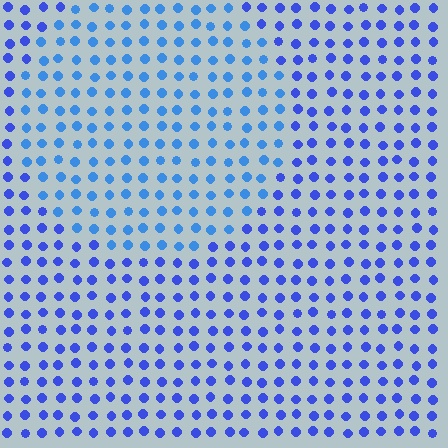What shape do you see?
I see a circle.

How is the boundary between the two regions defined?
The boundary is defined purely by a slight shift in hue (about 23 degrees). Spacing, size, and orientation are identical on both sides.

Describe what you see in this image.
The image is filled with small blue elements in a uniform arrangement. A circle-shaped region is visible where the elements are tinted to a slightly different hue, forming a subtle color boundary.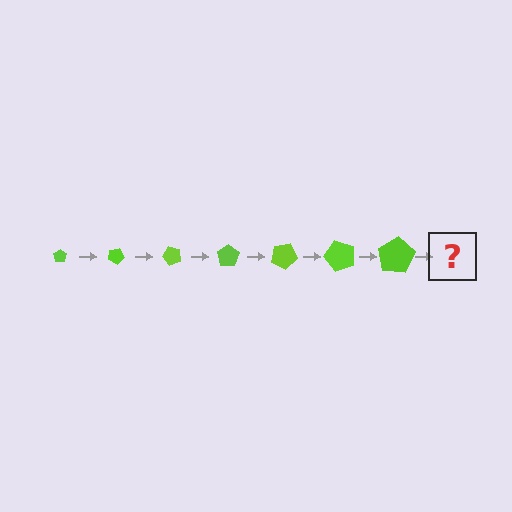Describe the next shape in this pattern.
It should be a pentagon, larger than the previous one and rotated 175 degrees from the start.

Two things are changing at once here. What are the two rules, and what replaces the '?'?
The two rules are that the pentagon grows larger each step and it rotates 25 degrees each step. The '?' should be a pentagon, larger than the previous one and rotated 175 degrees from the start.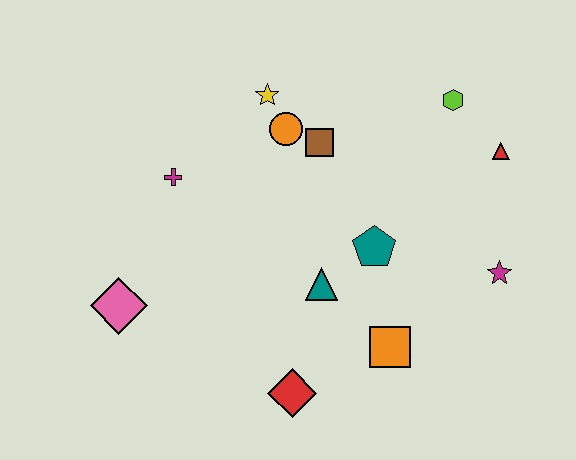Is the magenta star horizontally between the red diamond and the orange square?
No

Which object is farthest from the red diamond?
The lime hexagon is farthest from the red diamond.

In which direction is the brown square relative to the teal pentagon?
The brown square is above the teal pentagon.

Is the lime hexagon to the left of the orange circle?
No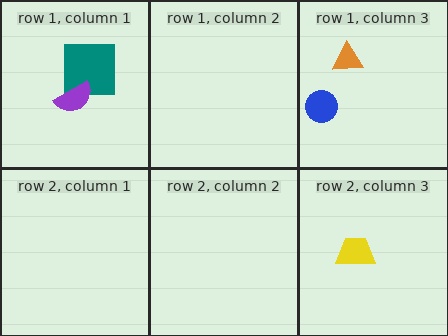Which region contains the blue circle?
The row 1, column 3 region.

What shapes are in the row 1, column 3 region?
The orange triangle, the blue circle.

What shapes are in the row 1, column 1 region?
The teal square, the purple semicircle.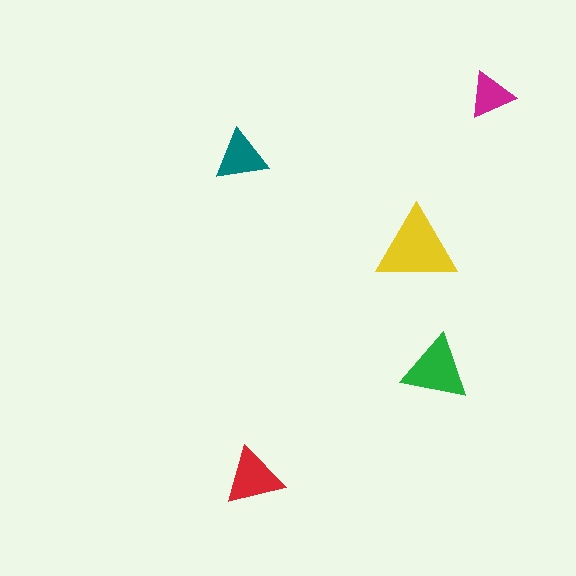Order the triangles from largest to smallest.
the yellow one, the green one, the red one, the teal one, the magenta one.